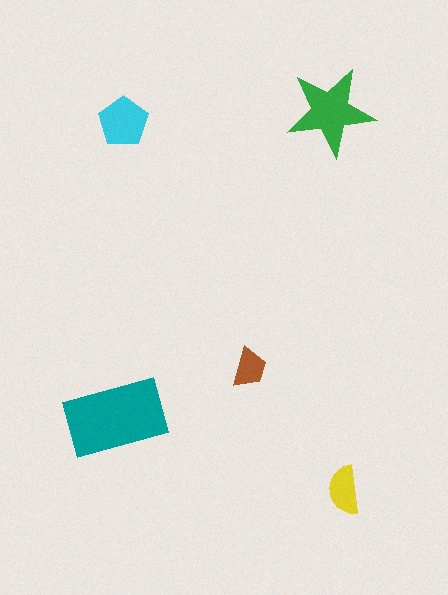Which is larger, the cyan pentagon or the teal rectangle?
The teal rectangle.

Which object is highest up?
The green star is topmost.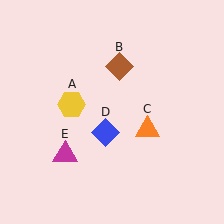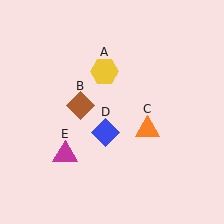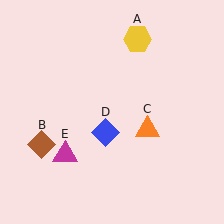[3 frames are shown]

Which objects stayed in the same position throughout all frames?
Orange triangle (object C) and blue diamond (object D) and magenta triangle (object E) remained stationary.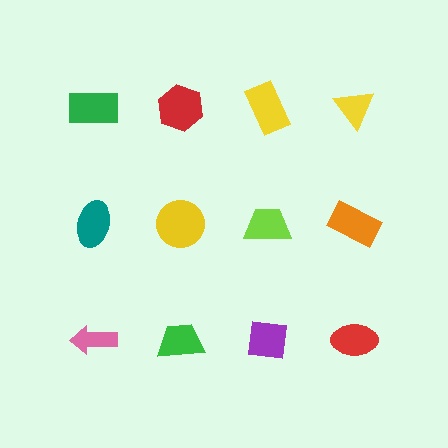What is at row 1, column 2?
A red hexagon.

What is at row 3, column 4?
A red ellipse.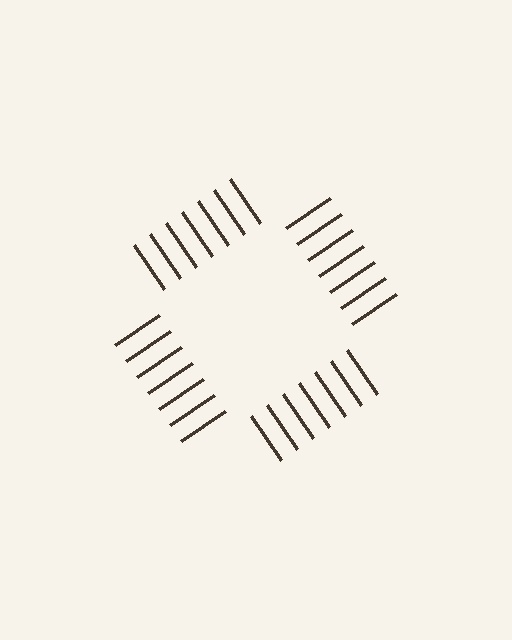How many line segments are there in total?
28 — 7 along each of the 4 edges.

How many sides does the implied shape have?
4 sides — the line-ends trace a square.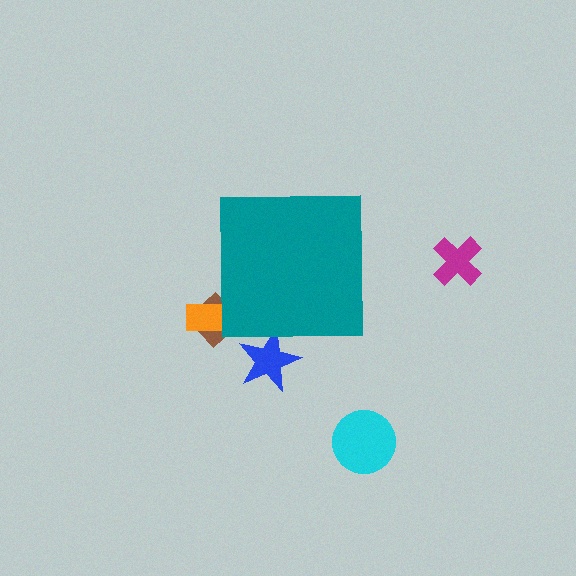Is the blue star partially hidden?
Yes, the blue star is partially hidden behind the teal square.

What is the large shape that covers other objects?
A teal square.